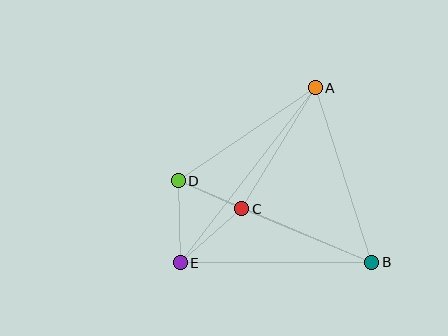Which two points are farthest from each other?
Points A and E are farthest from each other.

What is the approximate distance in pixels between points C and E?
The distance between C and E is approximately 82 pixels.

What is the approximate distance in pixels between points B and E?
The distance between B and E is approximately 191 pixels.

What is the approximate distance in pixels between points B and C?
The distance between B and C is approximately 140 pixels.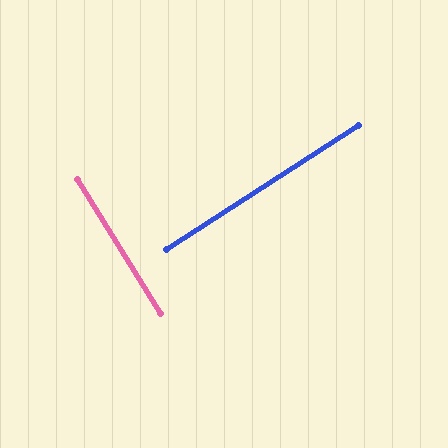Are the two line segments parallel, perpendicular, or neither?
Perpendicular — they meet at approximately 89°.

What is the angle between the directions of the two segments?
Approximately 89 degrees.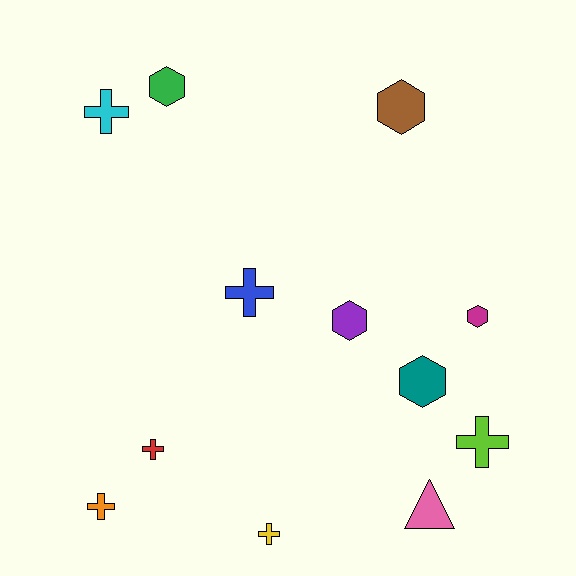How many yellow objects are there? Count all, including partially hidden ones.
There is 1 yellow object.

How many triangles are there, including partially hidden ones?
There is 1 triangle.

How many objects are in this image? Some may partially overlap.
There are 12 objects.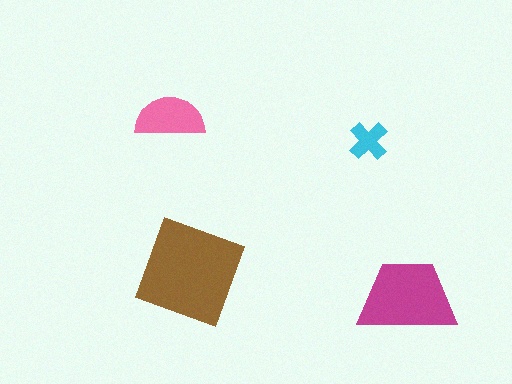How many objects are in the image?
There are 4 objects in the image.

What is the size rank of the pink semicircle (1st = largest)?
3rd.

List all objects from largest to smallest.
The brown square, the magenta trapezoid, the pink semicircle, the cyan cross.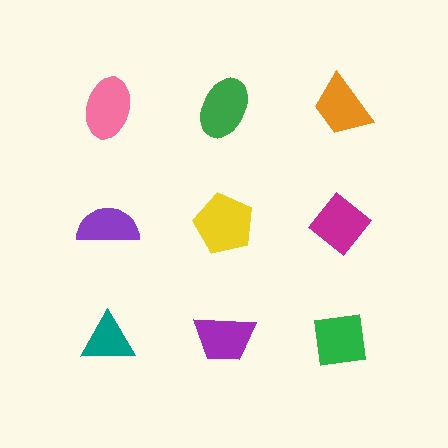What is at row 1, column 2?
A green ellipse.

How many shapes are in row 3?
3 shapes.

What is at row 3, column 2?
A purple trapezoid.